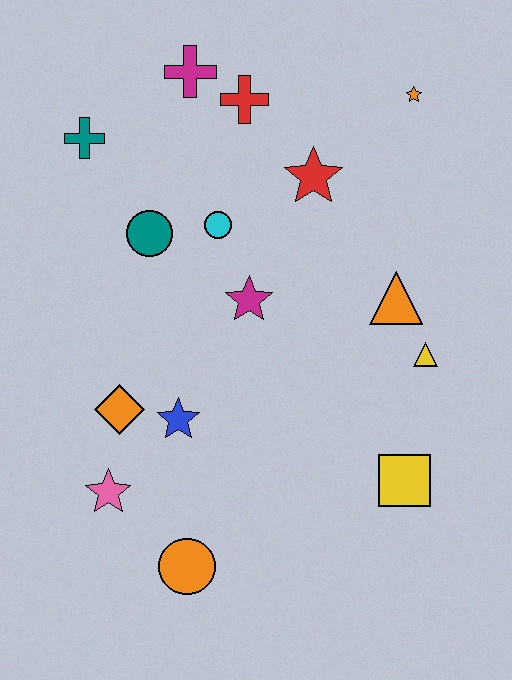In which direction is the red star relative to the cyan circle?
The red star is to the right of the cyan circle.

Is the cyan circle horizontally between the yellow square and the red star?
No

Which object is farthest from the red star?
The orange circle is farthest from the red star.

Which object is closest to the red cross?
The magenta cross is closest to the red cross.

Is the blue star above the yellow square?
Yes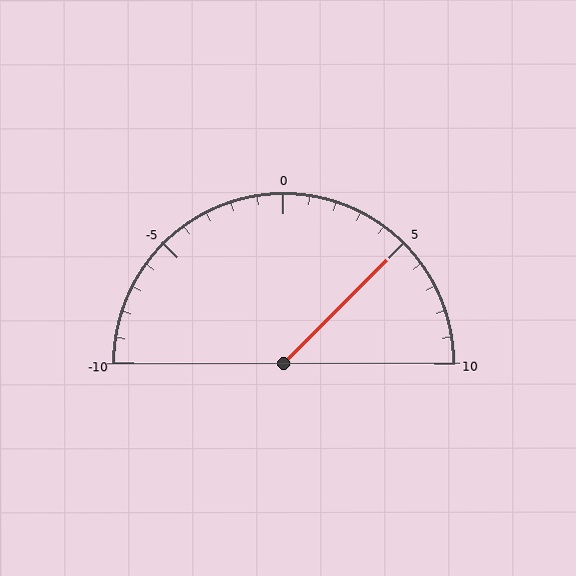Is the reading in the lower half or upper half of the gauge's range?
The reading is in the upper half of the range (-10 to 10).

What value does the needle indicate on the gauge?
The needle indicates approximately 5.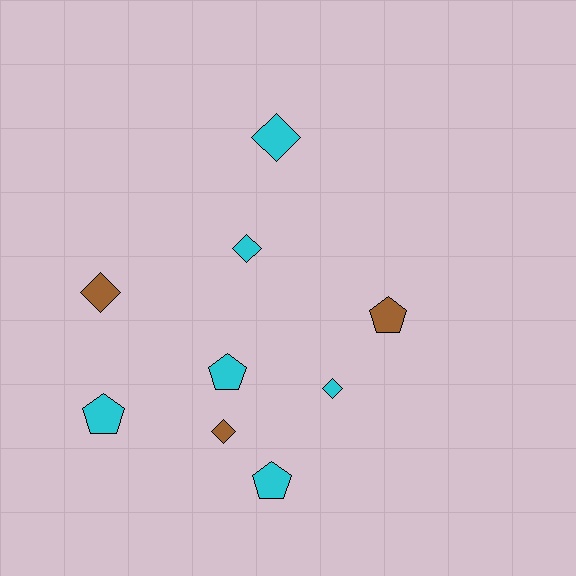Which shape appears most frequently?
Diamond, with 5 objects.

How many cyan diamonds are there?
There are 3 cyan diamonds.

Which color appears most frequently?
Cyan, with 6 objects.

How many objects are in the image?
There are 9 objects.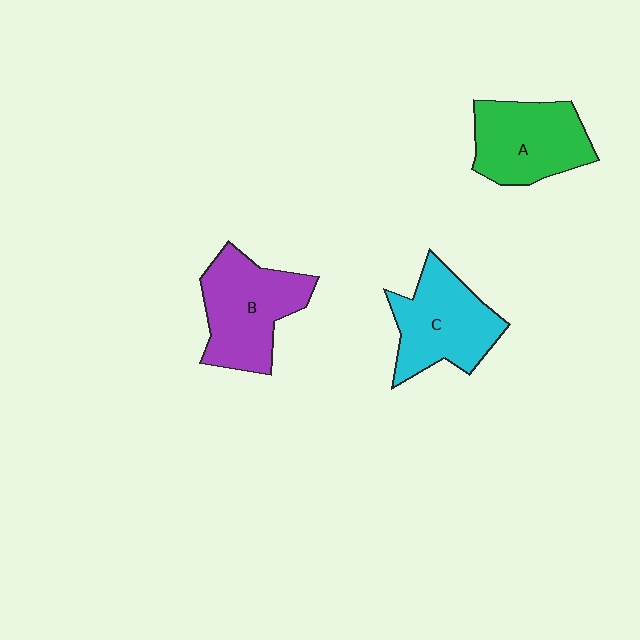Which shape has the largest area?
Shape B (purple).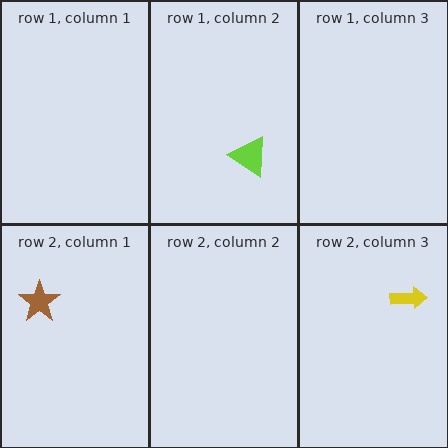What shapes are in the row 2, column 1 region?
The brown star.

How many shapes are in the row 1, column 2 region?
1.